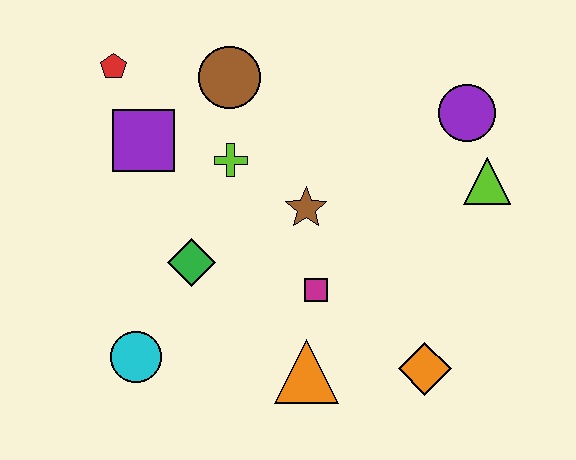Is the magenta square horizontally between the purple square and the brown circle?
No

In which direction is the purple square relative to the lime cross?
The purple square is to the left of the lime cross.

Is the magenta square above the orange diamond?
Yes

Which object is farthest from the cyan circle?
The purple circle is farthest from the cyan circle.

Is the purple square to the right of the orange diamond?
No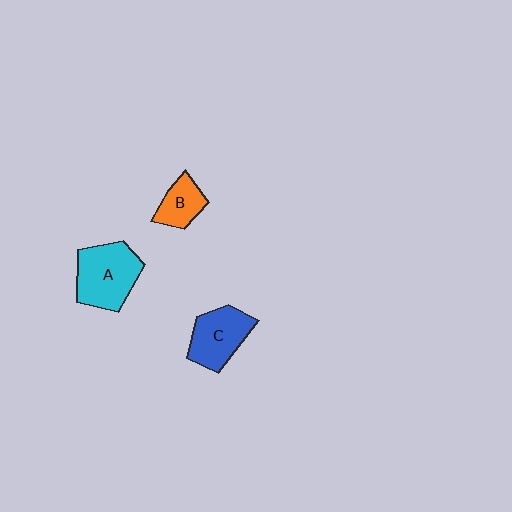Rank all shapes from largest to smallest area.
From largest to smallest: A (cyan), C (blue), B (orange).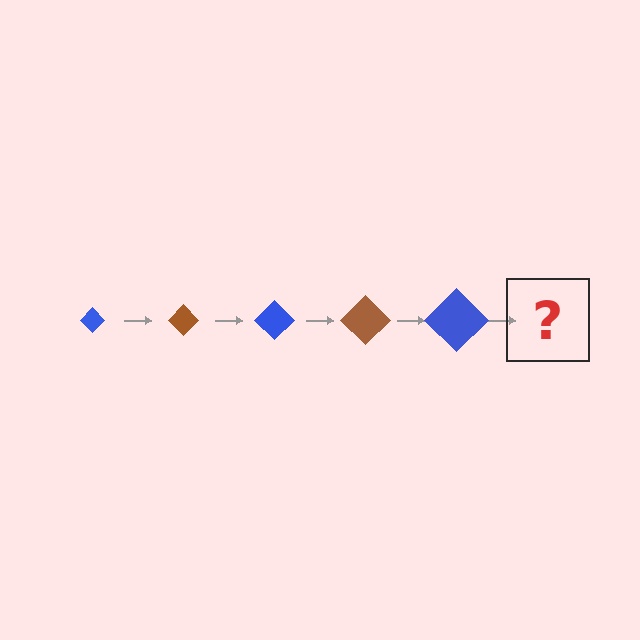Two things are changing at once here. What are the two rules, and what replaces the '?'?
The two rules are that the diamond grows larger each step and the color cycles through blue and brown. The '?' should be a brown diamond, larger than the previous one.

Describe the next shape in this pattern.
It should be a brown diamond, larger than the previous one.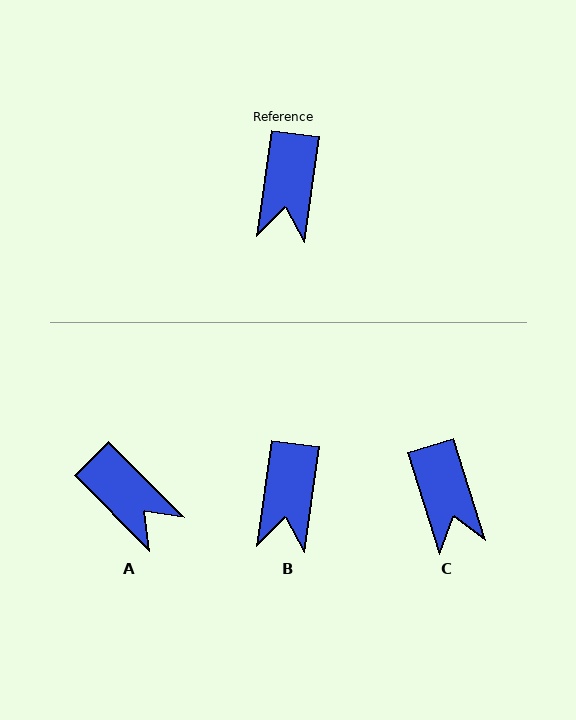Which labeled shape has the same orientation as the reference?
B.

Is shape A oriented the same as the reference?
No, it is off by about 53 degrees.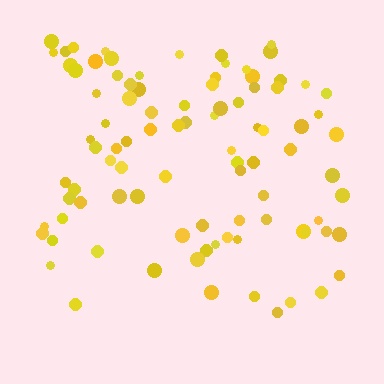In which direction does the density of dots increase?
From bottom to top, with the top side densest.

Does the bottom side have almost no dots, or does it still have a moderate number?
Still a moderate number, just noticeably fewer than the top.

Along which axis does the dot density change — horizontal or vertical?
Vertical.